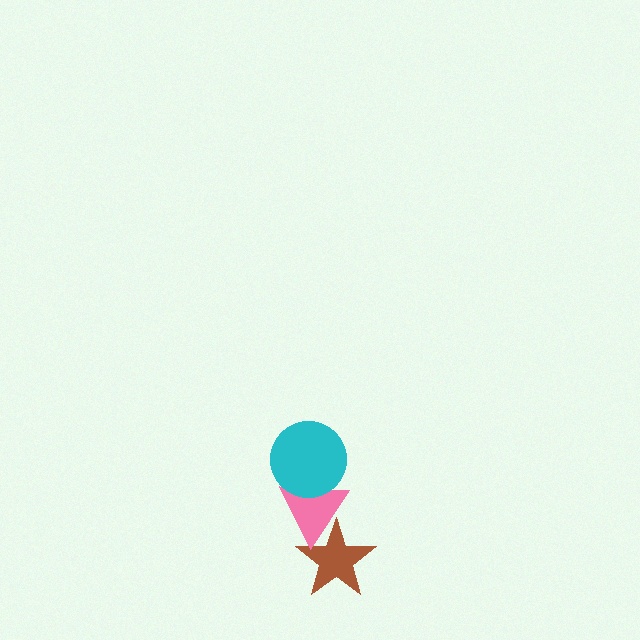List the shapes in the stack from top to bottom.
From top to bottom: the cyan circle, the pink triangle, the brown star.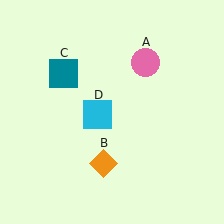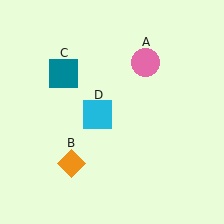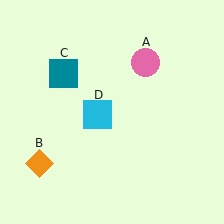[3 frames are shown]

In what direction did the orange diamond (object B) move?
The orange diamond (object B) moved left.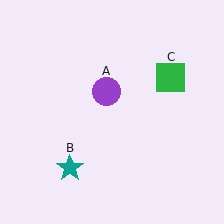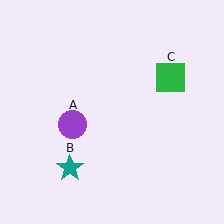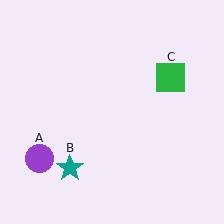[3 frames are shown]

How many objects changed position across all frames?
1 object changed position: purple circle (object A).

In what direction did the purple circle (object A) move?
The purple circle (object A) moved down and to the left.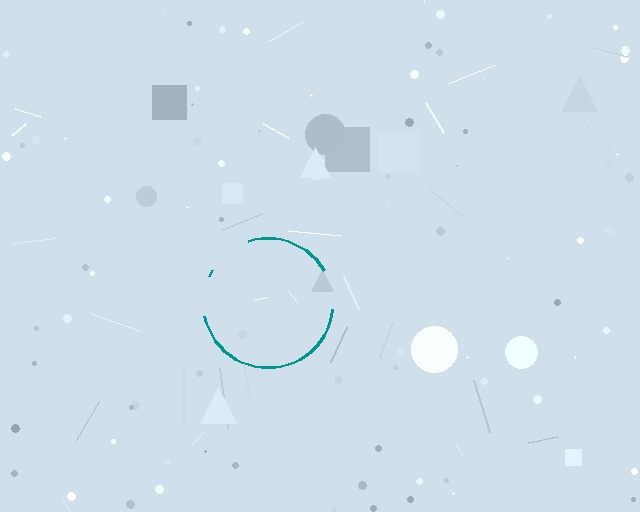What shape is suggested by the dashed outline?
The dashed outline suggests a circle.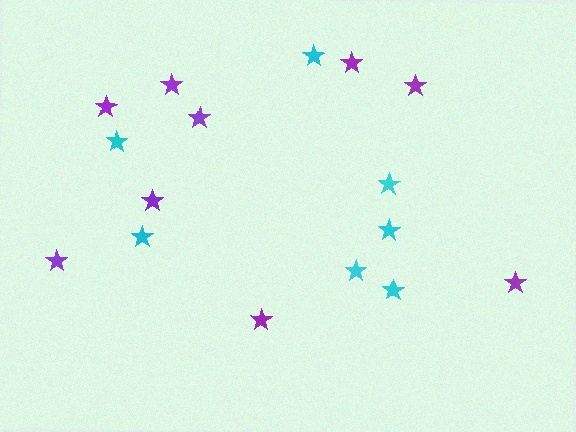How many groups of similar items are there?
There are 2 groups: one group of purple stars (9) and one group of cyan stars (7).